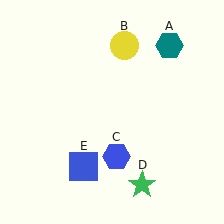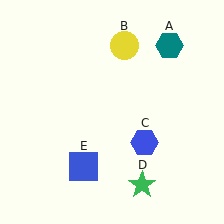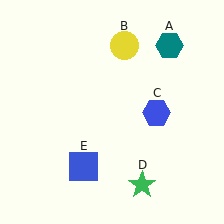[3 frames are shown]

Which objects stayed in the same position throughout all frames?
Teal hexagon (object A) and yellow circle (object B) and green star (object D) and blue square (object E) remained stationary.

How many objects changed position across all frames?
1 object changed position: blue hexagon (object C).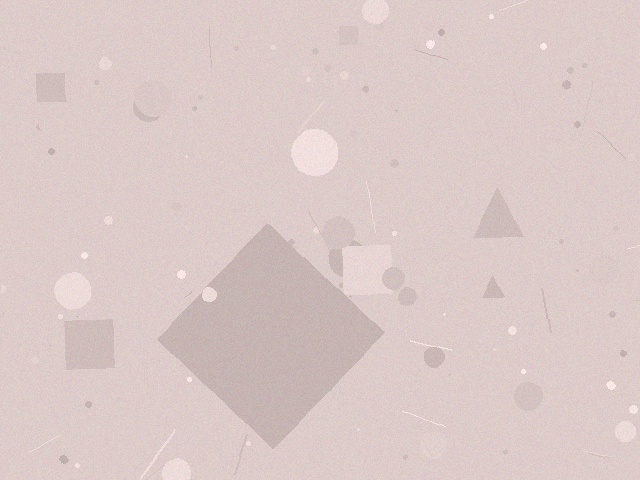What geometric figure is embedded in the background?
A diamond is embedded in the background.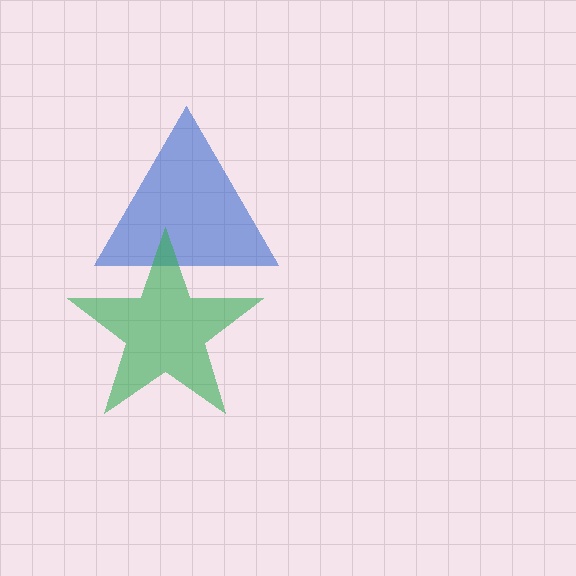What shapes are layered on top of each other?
The layered shapes are: a blue triangle, a green star.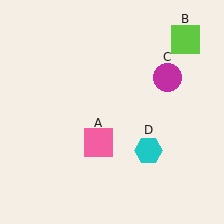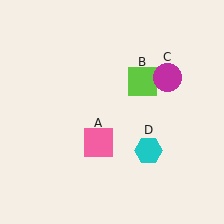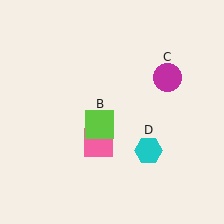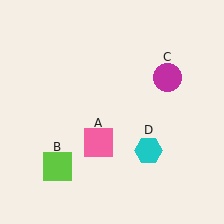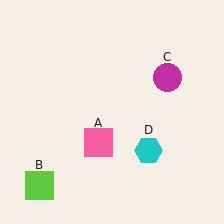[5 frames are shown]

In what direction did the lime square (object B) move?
The lime square (object B) moved down and to the left.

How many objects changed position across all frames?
1 object changed position: lime square (object B).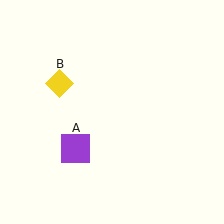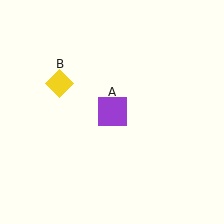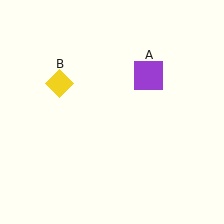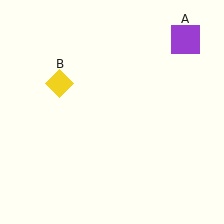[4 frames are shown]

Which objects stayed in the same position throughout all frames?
Yellow diamond (object B) remained stationary.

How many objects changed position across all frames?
1 object changed position: purple square (object A).